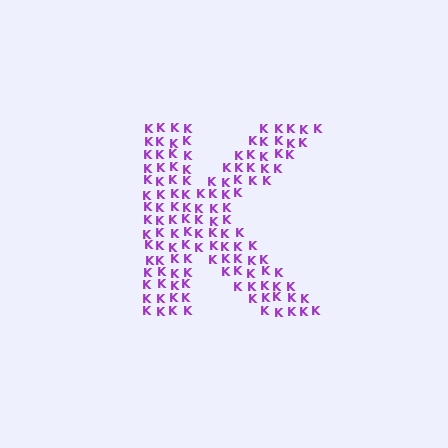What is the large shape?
The large shape is the letter K.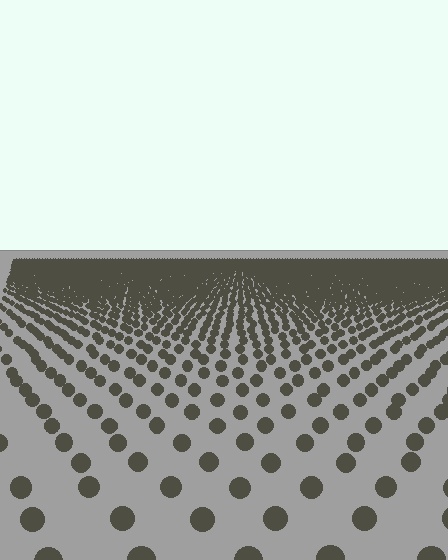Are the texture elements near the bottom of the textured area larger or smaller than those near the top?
Larger. Near the bottom, elements are closer to the viewer and appear at a bigger on-screen size.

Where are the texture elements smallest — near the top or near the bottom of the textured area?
Near the top.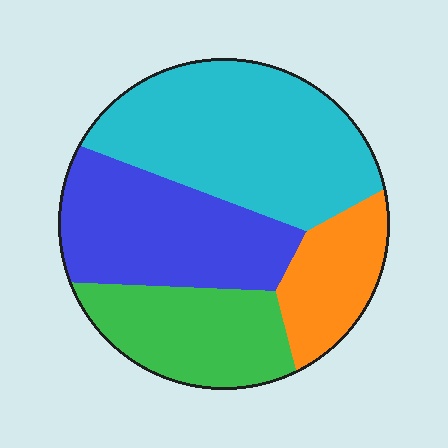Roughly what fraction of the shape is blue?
Blue takes up about one quarter (1/4) of the shape.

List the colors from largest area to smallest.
From largest to smallest: cyan, blue, green, orange.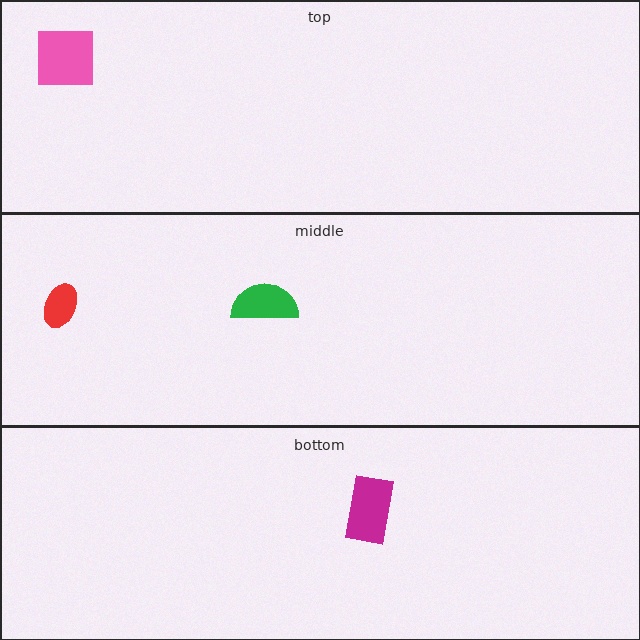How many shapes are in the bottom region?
1.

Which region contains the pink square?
The top region.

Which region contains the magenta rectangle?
The bottom region.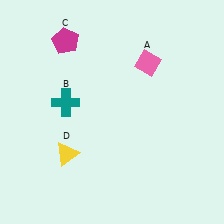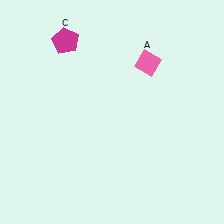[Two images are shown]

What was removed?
The teal cross (B), the yellow triangle (D) were removed in Image 2.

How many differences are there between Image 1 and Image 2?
There are 2 differences between the two images.